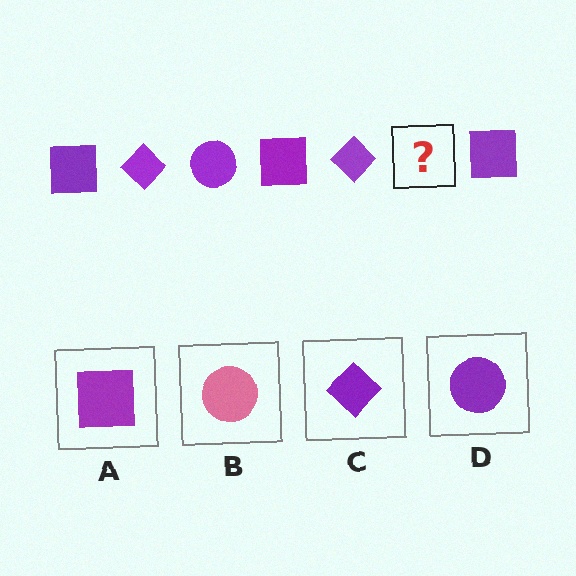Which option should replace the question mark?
Option D.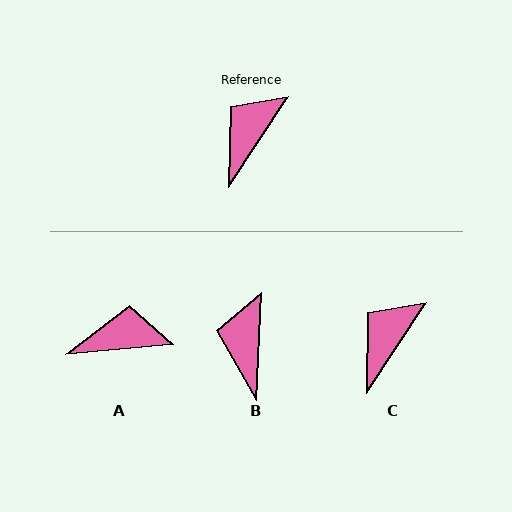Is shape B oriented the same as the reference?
No, it is off by about 31 degrees.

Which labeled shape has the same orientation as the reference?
C.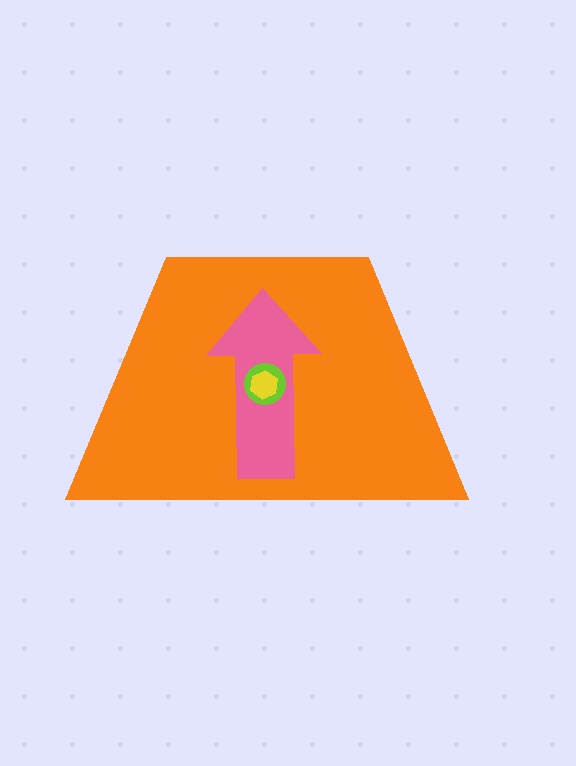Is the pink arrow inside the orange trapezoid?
Yes.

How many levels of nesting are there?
4.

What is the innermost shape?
The yellow hexagon.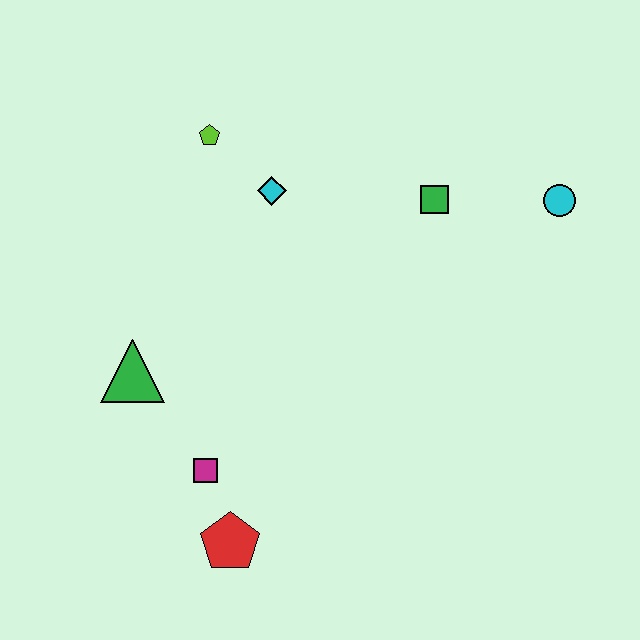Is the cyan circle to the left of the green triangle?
No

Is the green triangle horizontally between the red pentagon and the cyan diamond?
No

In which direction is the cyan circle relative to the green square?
The cyan circle is to the right of the green square.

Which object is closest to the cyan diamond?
The lime pentagon is closest to the cyan diamond.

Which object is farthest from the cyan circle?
The red pentagon is farthest from the cyan circle.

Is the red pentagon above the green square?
No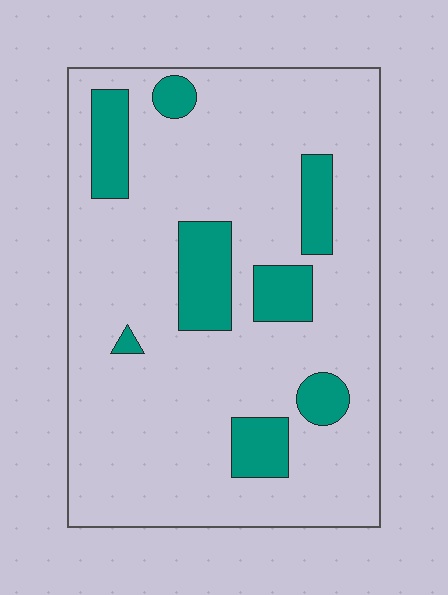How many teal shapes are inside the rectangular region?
8.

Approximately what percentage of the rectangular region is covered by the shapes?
Approximately 15%.